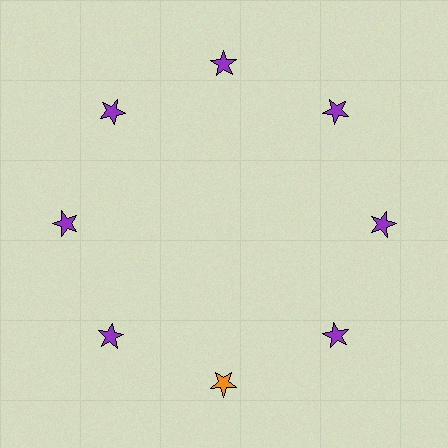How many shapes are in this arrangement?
There are 8 shapes arranged in a ring pattern.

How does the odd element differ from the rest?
It has a different color: orange instead of purple.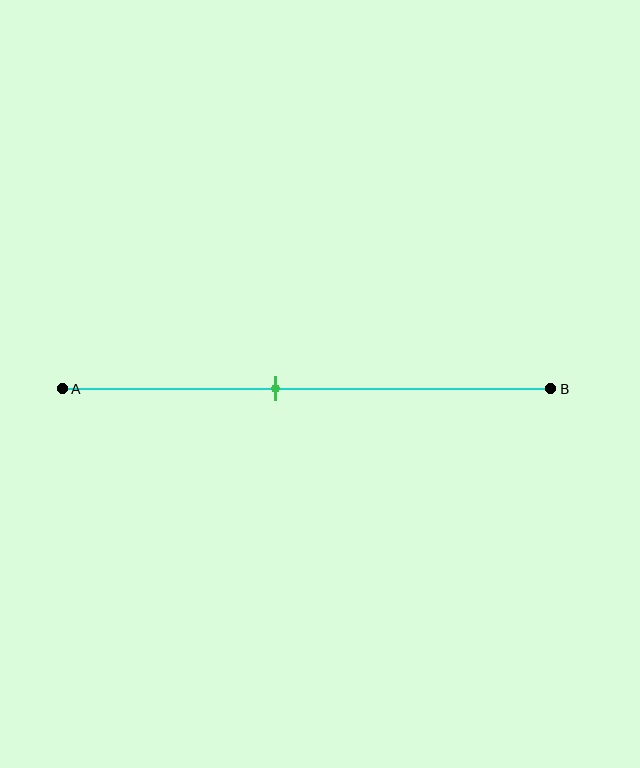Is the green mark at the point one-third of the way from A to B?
No, the mark is at about 45% from A, not at the 33% one-third point.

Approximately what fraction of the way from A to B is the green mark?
The green mark is approximately 45% of the way from A to B.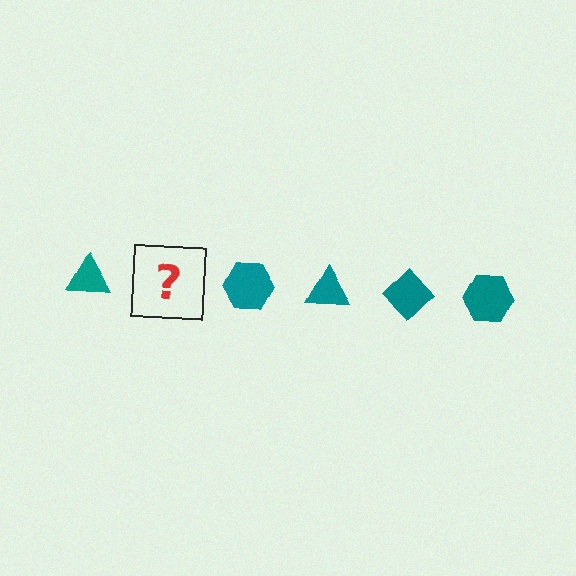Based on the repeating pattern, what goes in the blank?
The blank should be a teal diamond.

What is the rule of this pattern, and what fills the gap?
The rule is that the pattern cycles through triangle, diamond, hexagon shapes in teal. The gap should be filled with a teal diamond.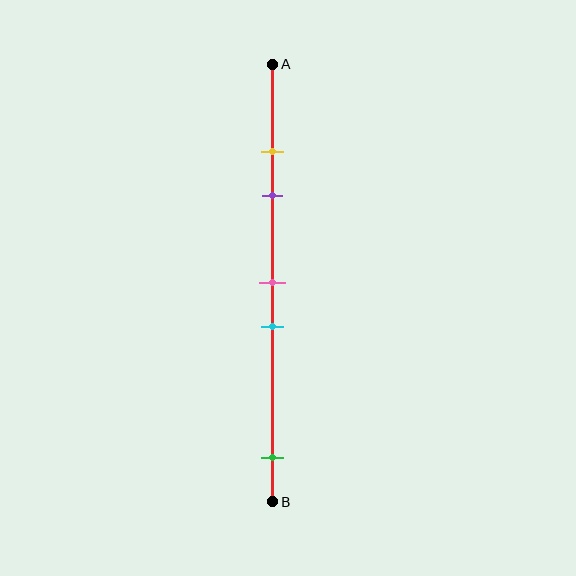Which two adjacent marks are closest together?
The yellow and purple marks are the closest adjacent pair.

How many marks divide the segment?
There are 5 marks dividing the segment.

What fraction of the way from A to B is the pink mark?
The pink mark is approximately 50% (0.5) of the way from A to B.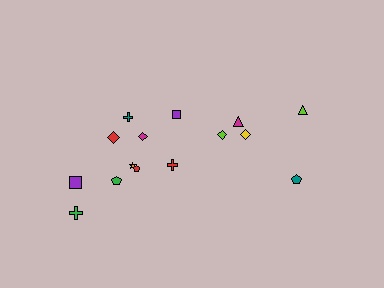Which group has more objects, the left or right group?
The left group.